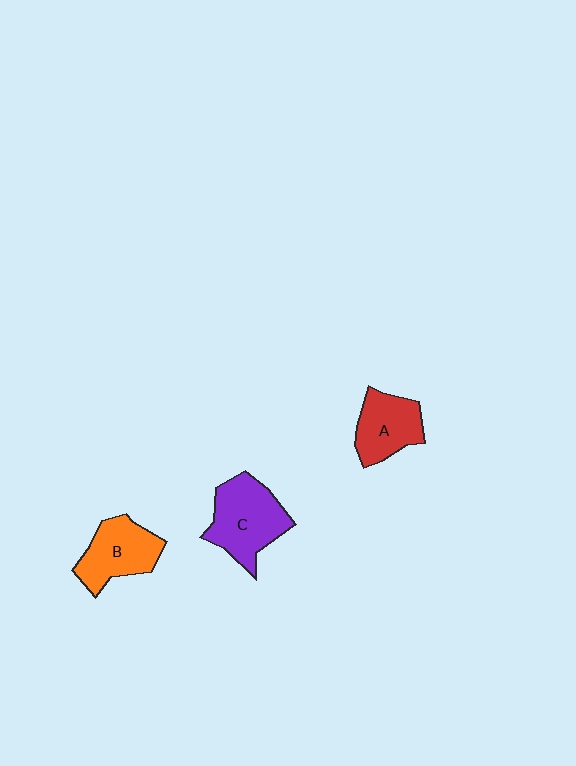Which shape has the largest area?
Shape C (purple).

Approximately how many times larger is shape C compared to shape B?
Approximately 1.2 times.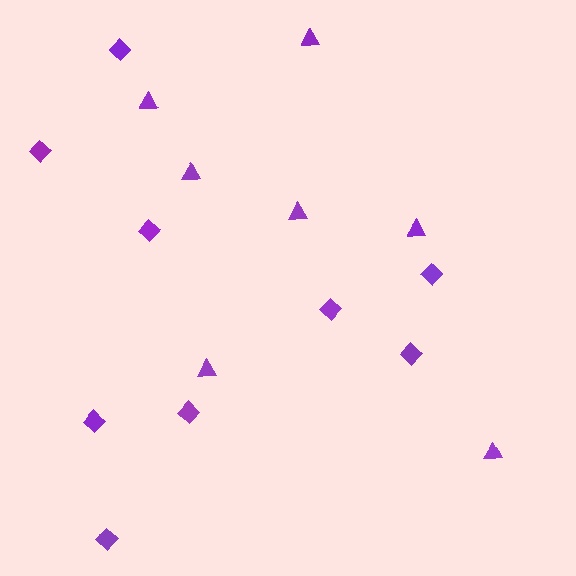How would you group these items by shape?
There are 2 groups: one group of diamonds (9) and one group of triangles (7).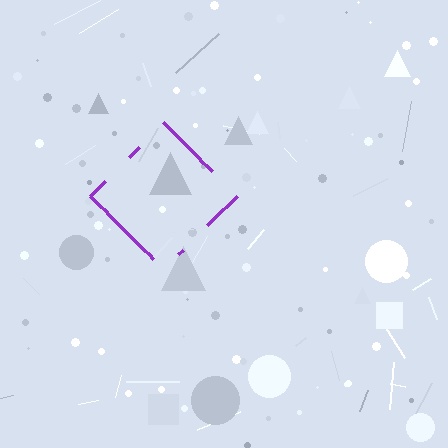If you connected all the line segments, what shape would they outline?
They would outline a diamond.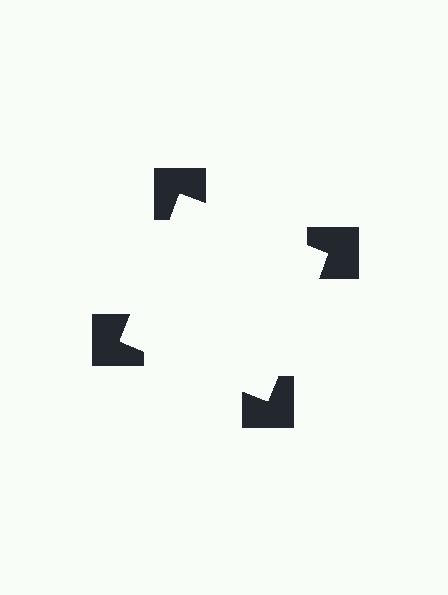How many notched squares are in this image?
There are 4 — one at each vertex of the illusory square.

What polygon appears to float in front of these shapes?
An illusory square — its edges are inferred from the aligned wedge cuts in the notched squares, not physically drawn.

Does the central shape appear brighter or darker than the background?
It typically appears slightly brighter than the background, even though no actual brightness change is drawn.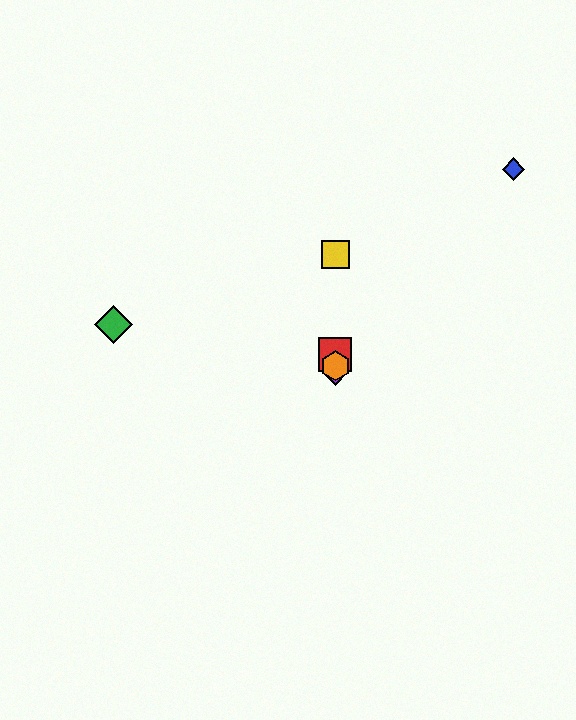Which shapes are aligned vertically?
The red square, the yellow square, the purple diamond, the orange hexagon are aligned vertically.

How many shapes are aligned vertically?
4 shapes (the red square, the yellow square, the purple diamond, the orange hexagon) are aligned vertically.